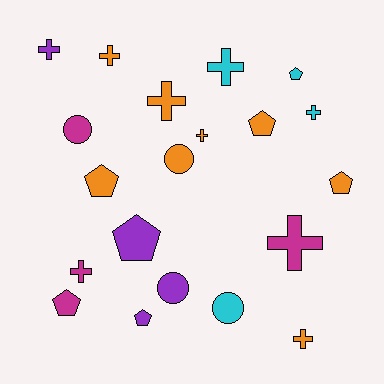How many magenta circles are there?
There is 1 magenta circle.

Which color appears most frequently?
Orange, with 8 objects.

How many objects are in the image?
There are 20 objects.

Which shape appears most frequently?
Cross, with 9 objects.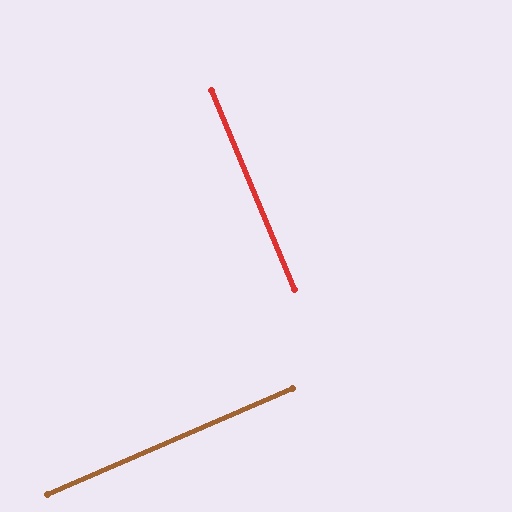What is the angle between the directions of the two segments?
Approximately 89 degrees.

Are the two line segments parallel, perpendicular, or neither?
Perpendicular — they meet at approximately 89°.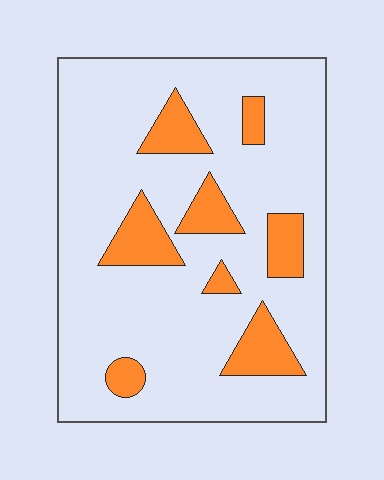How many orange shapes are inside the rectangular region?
8.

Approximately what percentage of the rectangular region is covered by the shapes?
Approximately 20%.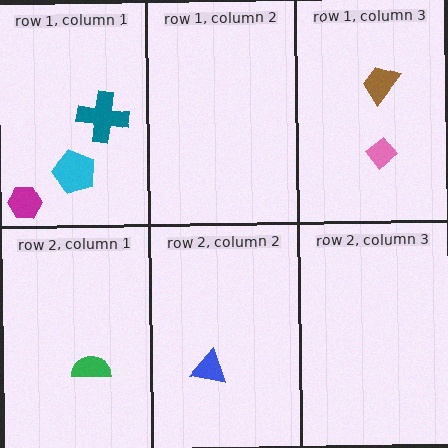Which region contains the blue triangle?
The row 2, column 2 region.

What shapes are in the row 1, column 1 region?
The teal cross, the magenta hexagon, the cyan pentagon.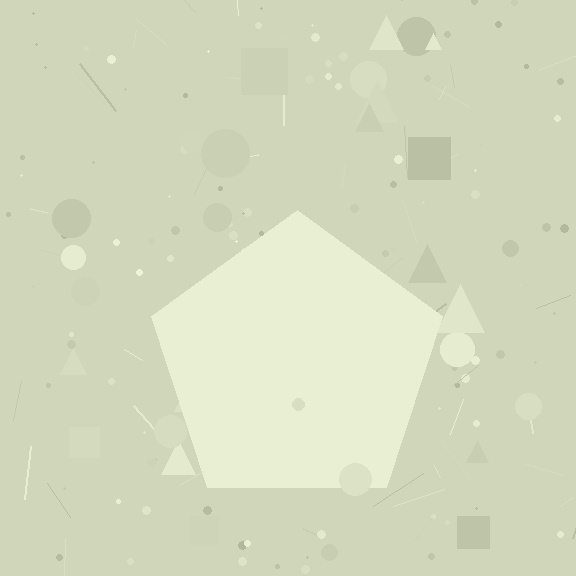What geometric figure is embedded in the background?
A pentagon is embedded in the background.